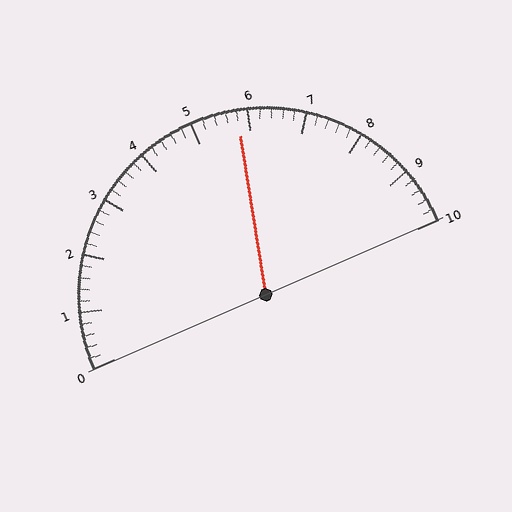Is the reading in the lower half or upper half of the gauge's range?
The reading is in the upper half of the range (0 to 10).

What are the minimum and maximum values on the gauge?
The gauge ranges from 0 to 10.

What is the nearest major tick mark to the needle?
The nearest major tick mark is 6.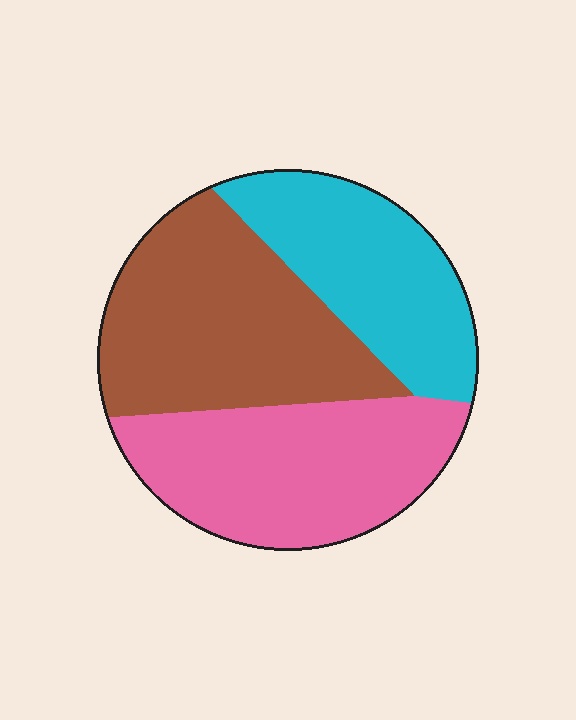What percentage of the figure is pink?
Pink takes up about one third (1/3) of the figure.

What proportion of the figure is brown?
Brown covers 38% of the figure.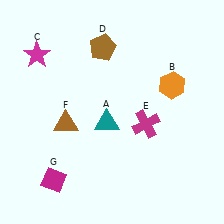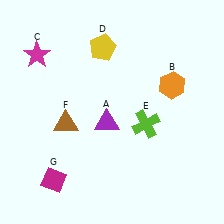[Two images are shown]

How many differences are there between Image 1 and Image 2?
There are 3 differences between the two images.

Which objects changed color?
A changed from teal to purple. D changed from brown to yellow. E changed from magenta to lime.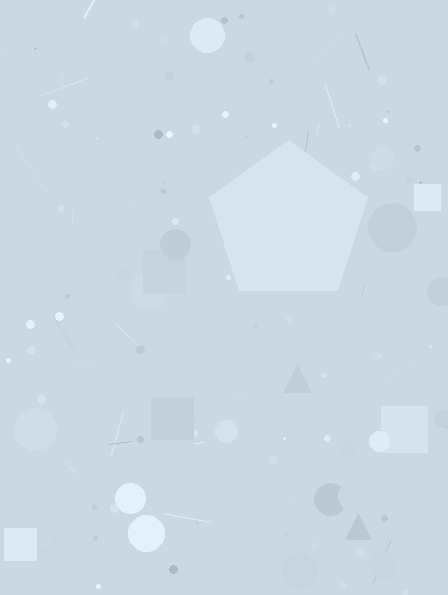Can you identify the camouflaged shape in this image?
The camouflaged shape is a pentagon.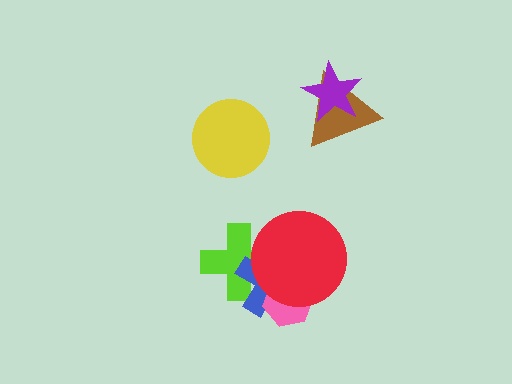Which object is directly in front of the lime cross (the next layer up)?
The blue cross is directly in front of the lime cross.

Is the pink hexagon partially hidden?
Yes, it is partially covered by another shape.